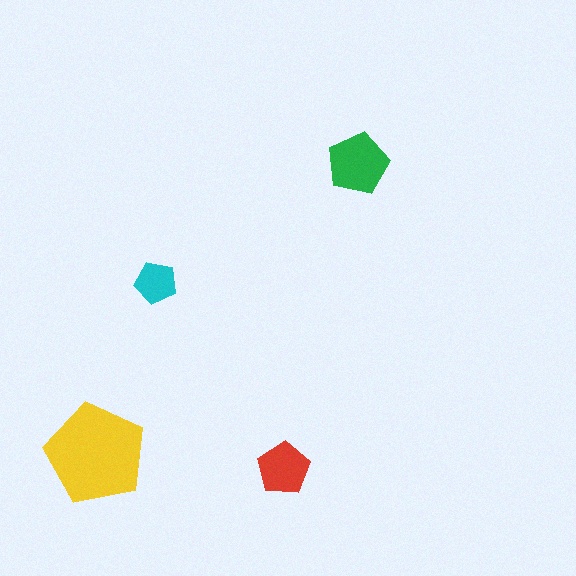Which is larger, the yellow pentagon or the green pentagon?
The yellow one.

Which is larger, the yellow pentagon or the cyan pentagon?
The yellow one.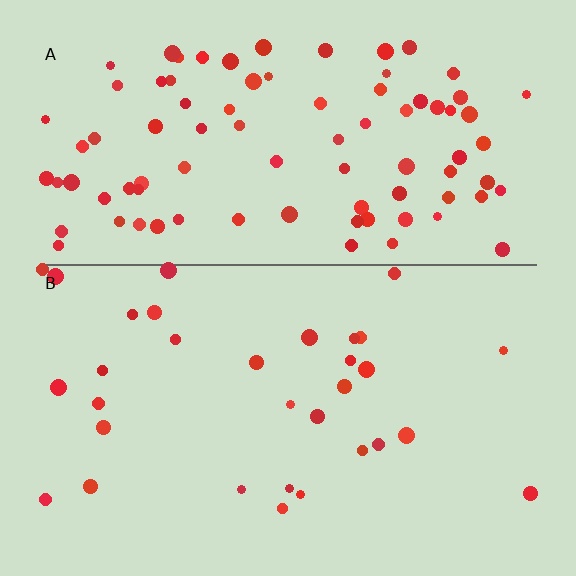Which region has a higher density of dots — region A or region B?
A (the top).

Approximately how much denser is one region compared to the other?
Approximately 2.8× — region A over region B.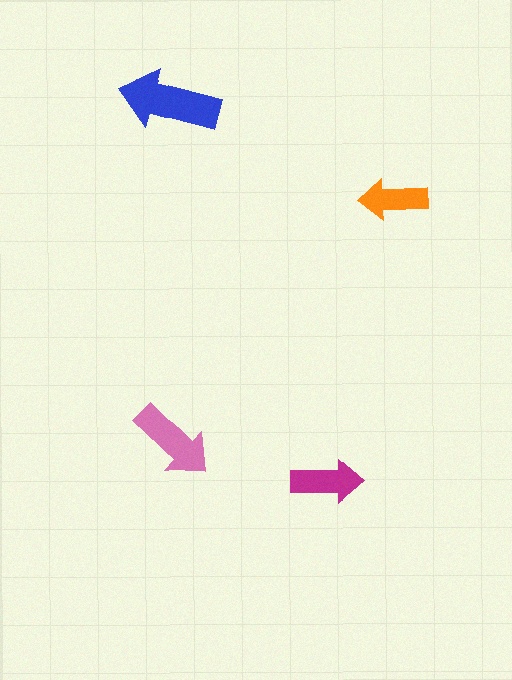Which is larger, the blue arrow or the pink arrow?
The blue one.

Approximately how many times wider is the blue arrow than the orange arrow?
About 1.5 times wider.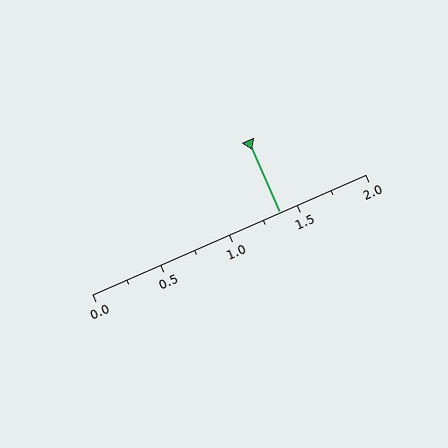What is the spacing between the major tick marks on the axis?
The major ticks are spaced 0.5 apart.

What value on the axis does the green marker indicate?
The marker indicates approximately 1.38.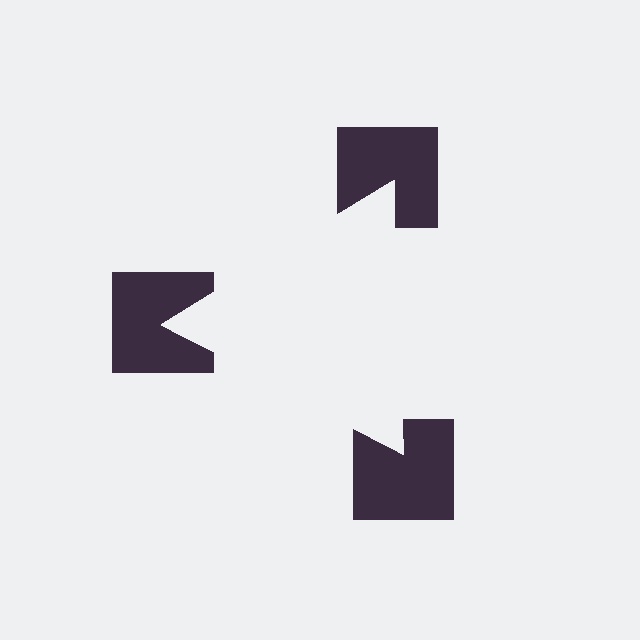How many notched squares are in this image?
There are 3 — one at each vertex of the illusory triangle.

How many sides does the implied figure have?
3 sides.